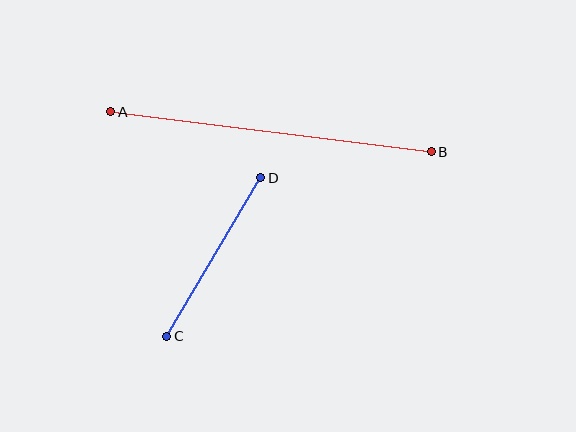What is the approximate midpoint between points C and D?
The midpoint is at approximately (214, 257) pixels.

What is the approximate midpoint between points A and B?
The midpoint is at approximately (271, 132) pixels.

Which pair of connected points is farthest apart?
Points A and B are farthest apart.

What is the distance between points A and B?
The distance is approximately 323 pixels.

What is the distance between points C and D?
The distance is approximately 184 pixels.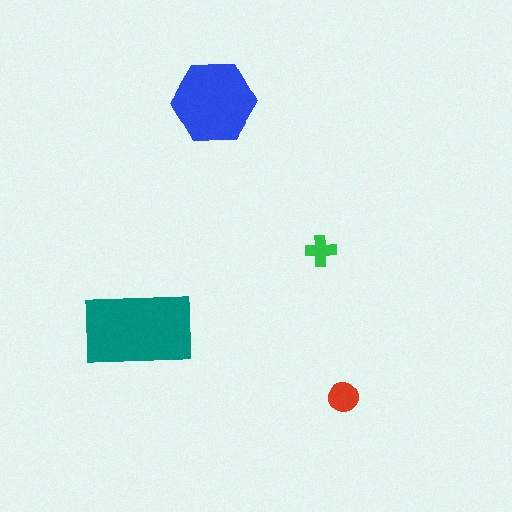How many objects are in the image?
There are 4 objects in the image.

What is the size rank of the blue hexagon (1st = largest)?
2nd.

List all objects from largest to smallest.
The teal rectangle, the blue hexagon, the red circle, the green cross.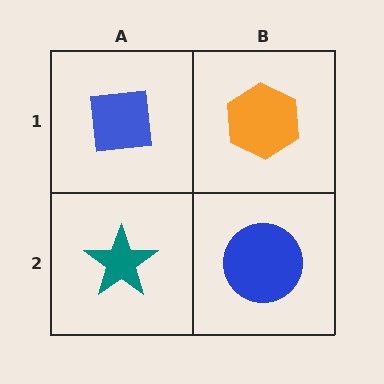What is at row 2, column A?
A teal star.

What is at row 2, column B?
A blue circle.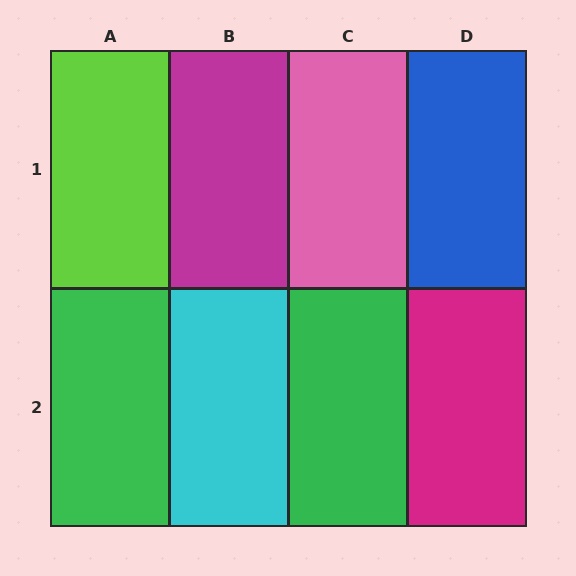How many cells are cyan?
1 cell is cyan.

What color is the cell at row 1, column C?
Pink.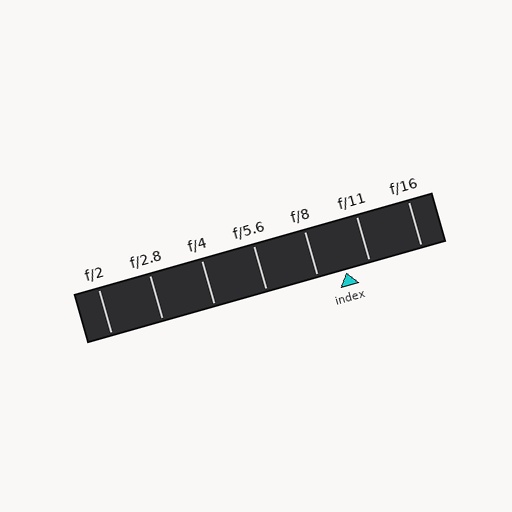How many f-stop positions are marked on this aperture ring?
There are 7 f-stop positions marked.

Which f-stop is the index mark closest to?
The index mark is closest to f/11.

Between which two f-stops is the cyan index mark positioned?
The index mark is between f/8 and f/11.